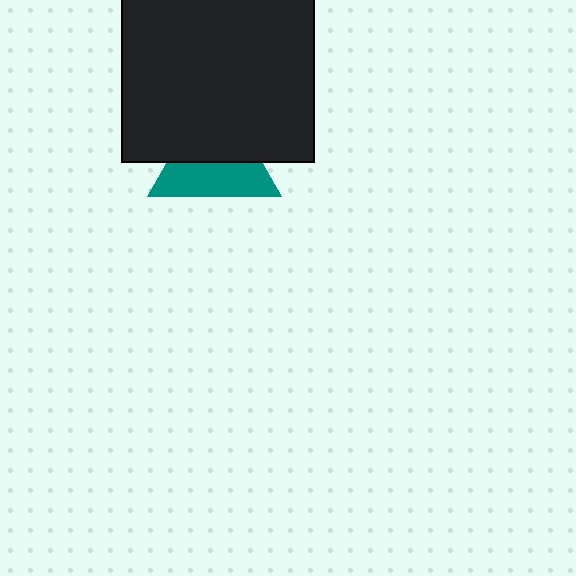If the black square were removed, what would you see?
You would see the complete teal triangle.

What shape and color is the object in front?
The object in front is a black square.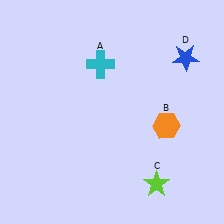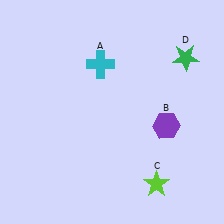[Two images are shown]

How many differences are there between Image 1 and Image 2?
There are 2 differences between the two images.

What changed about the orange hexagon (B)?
In Image 1, B is orange. In Image 2, it changed to purple.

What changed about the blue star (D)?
In Image 1, D is blue. In Image 2, it changed to green.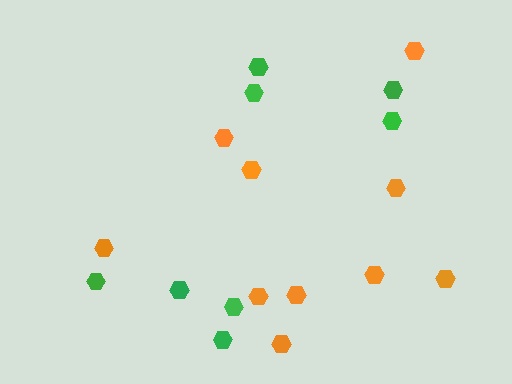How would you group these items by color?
There are 2 groups: one group of orange hexagons (10) and one group of green hexagons (8).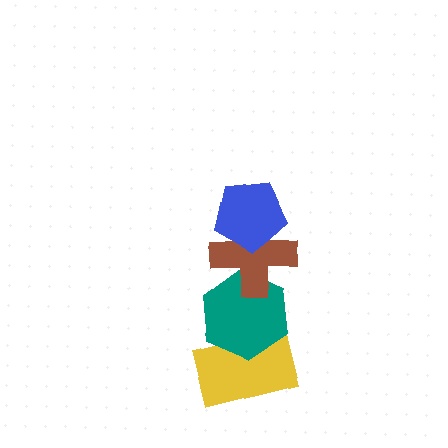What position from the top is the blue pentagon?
The blue pentagon is 1st from the top.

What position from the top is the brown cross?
The brown cross is 2nd from the top.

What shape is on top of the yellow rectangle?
The teal hexagon is on top of the yellow rectangle.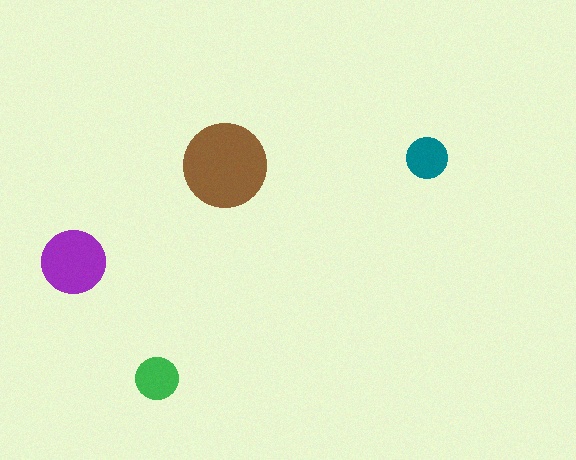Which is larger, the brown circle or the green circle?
The brown one.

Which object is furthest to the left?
The purple circle is leftmost.